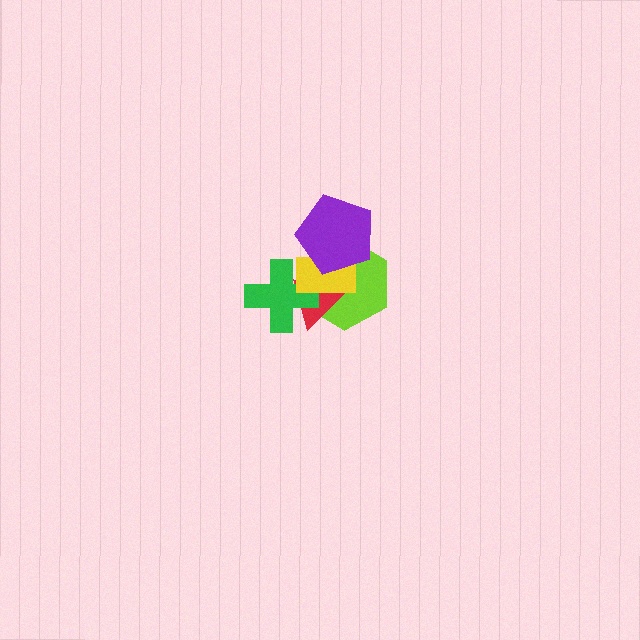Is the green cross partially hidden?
Yes, it is partially covered by another shape.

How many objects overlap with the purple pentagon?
2 objects overlap with the purple pentagon.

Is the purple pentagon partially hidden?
No, no other shape covers it.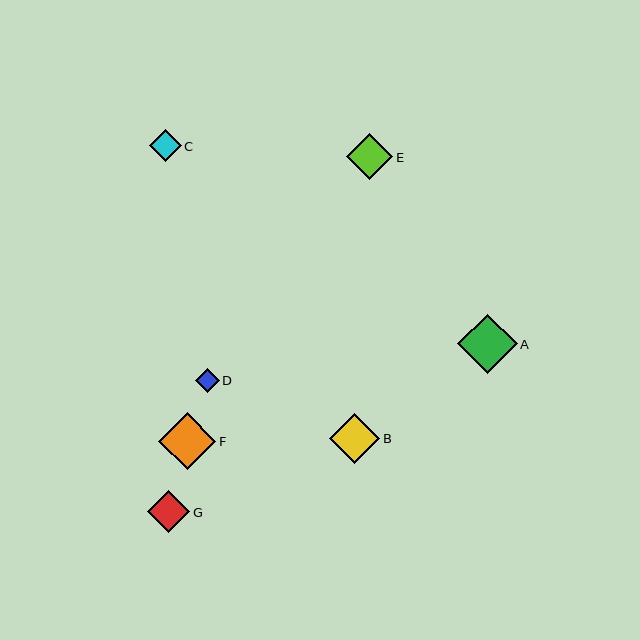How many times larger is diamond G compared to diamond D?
Diamond G is approximately 1.7 times the size of diamond D.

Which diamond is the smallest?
Diamond D is the smallest with a size of approximately 24 pixels.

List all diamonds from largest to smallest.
From largest to smallest: A, F, B, E, G, C, D.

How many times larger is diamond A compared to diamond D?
Diamond A is approximately 2.5 times the size of diamond D.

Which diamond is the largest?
Diamond A is the largest with a size of approximately 60 pixels.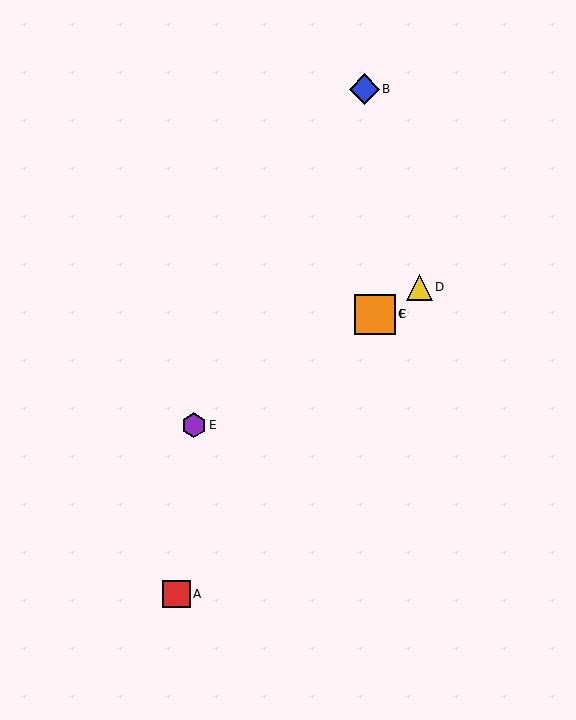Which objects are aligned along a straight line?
Objects C, D, E, F are aligned along a straight line.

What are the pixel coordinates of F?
Object F is at (375, 314).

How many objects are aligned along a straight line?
4 objects (C, D, E, F) are aligned along a straight line.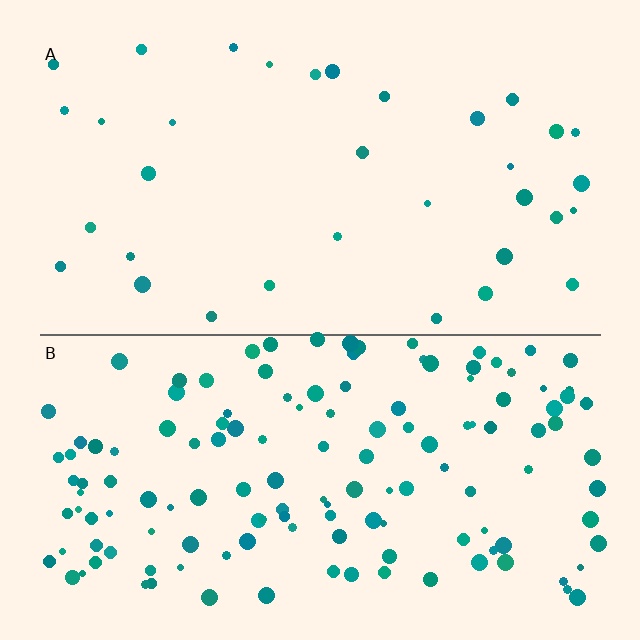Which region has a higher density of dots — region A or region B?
B (the bottom).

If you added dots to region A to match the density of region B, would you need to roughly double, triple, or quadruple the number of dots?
Approximately quadruple.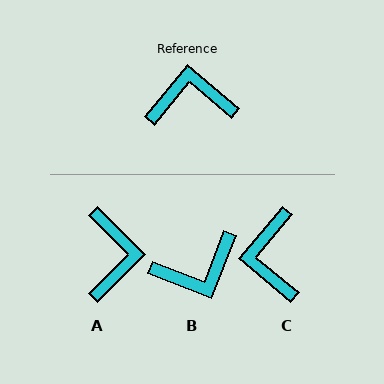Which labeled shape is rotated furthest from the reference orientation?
B, about 161 degrees away.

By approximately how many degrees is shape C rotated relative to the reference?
Approximately 90 degrees counter-clockwise.